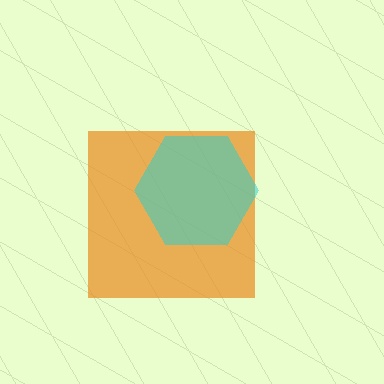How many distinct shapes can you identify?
There are 2 distinct shapes: an orange square, a cyan hexagon.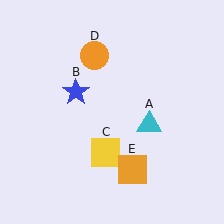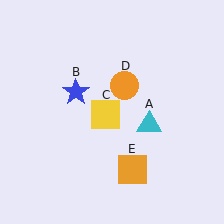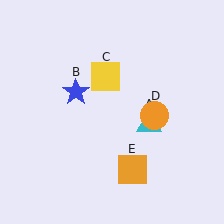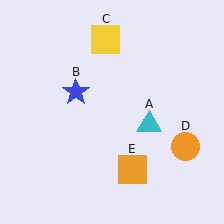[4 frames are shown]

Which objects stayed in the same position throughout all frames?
Cyan triangle (object A) and blue star (object B) and orange square (object E) remained stationary.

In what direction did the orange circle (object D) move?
The orange circle (object D) moved down and to the right.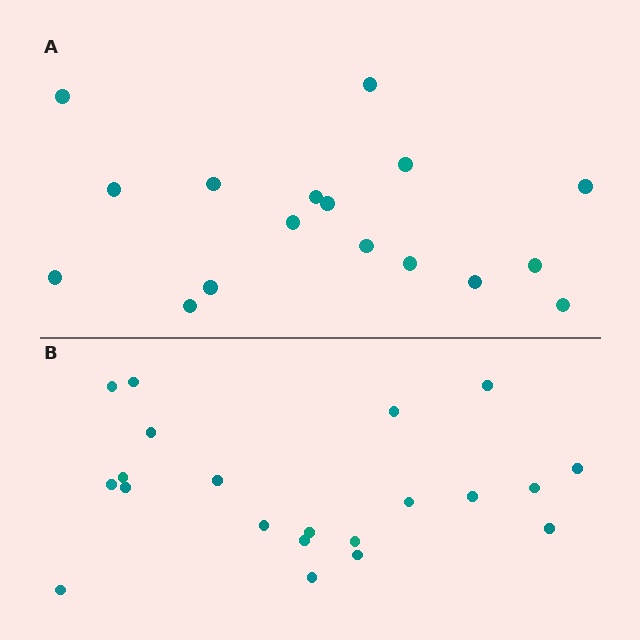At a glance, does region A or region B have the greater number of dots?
Region B (the bottom region) has more dots.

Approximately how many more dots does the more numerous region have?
Region B has about 4 more dots than region A.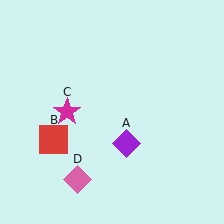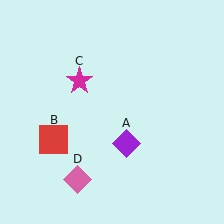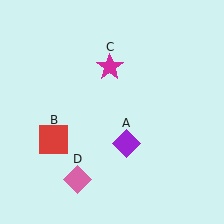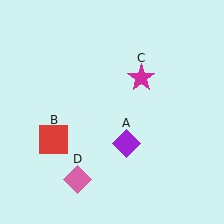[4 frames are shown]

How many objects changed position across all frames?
1 object changed position: magenta star (object C).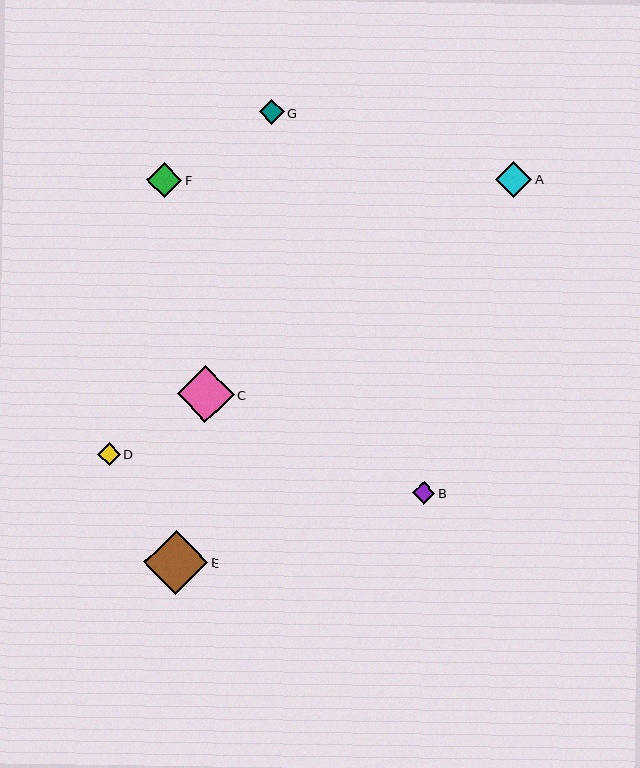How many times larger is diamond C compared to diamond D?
Diamond C is approximately 2.6 times the size of diamond D.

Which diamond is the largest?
Diamond E is the largest with a size of approximately 65 pixels.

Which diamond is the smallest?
Diamond D is the smallest with a size of approximately 22 pixels.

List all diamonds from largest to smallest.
From largest to smallest: E, C, A, F, G, B, D.